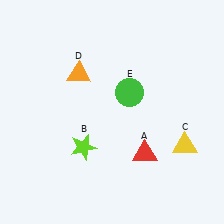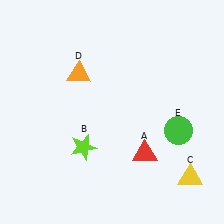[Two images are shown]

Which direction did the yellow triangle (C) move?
The yellow triangle (C) moved down.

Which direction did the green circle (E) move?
The green circle (E) moved right.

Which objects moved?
The objects that moved are: the yellow triangle (C), the green circle (E).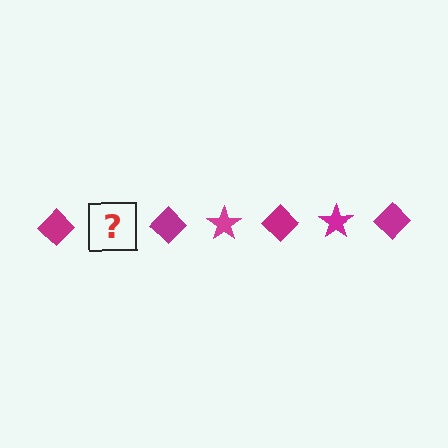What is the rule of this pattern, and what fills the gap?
The rule is that the pattern cycles through diamond, star shapes in magenta. The gap should be filled with a magenta star.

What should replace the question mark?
The question mark should be replaced with a magenta star.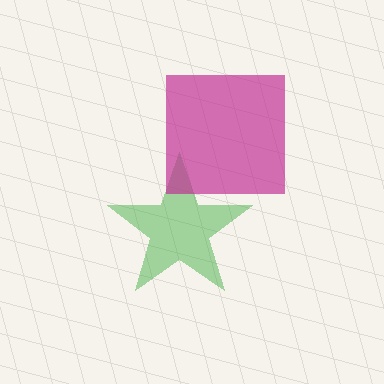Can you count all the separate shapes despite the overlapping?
Yes, there are 2 separate shapes.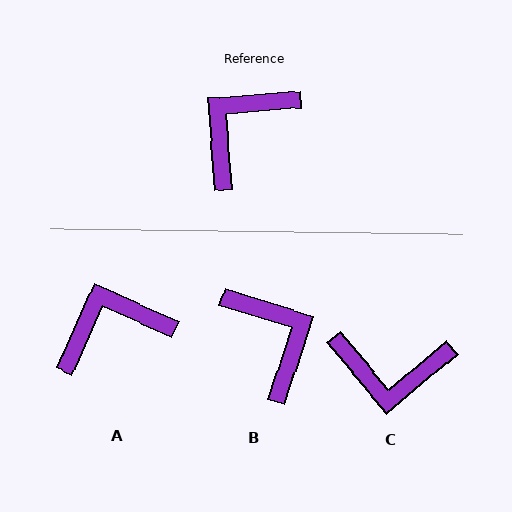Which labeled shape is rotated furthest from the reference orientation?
C, about 126 degrees away.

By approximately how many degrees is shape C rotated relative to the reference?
Approximately 126 degrees counter-clockwise.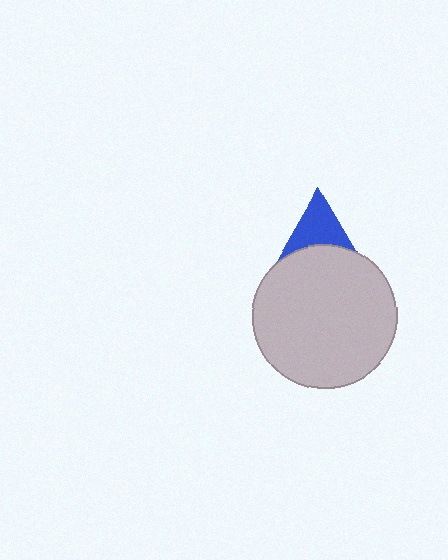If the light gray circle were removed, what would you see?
You would see the complete blue triangle.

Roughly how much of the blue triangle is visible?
About half of it is visible (roughly 47%).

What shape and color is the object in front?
The object in front is a light gray circle.